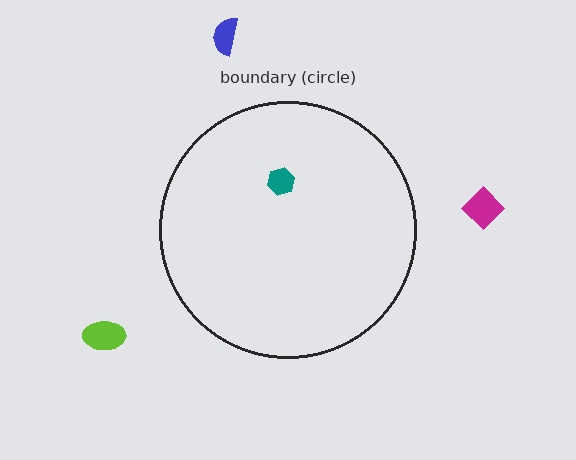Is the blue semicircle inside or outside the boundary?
Outside.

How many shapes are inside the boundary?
1 inside, 3 outside.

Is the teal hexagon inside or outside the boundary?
Inside.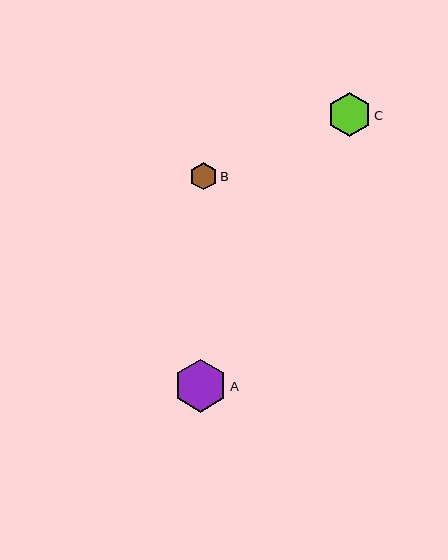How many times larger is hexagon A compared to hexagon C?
Hexagon A is approximately 1.2 times the size of hexagon C.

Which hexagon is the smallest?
Hexagon B is the smallest with a size of approximately 28 pixels.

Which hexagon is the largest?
Hexagon A is the largest with a size of approximately 53 pixels.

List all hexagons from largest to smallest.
From largest to smallest: A, C, B.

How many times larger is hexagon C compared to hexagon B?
Hexagon C is approximately 1.6 times the size of hexagon B.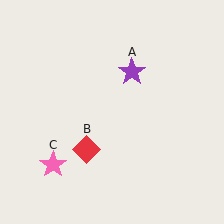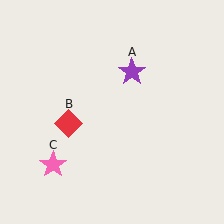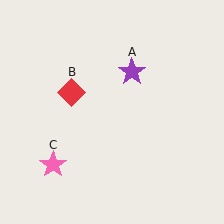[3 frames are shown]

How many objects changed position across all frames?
1 object changed position: red diamond (object B).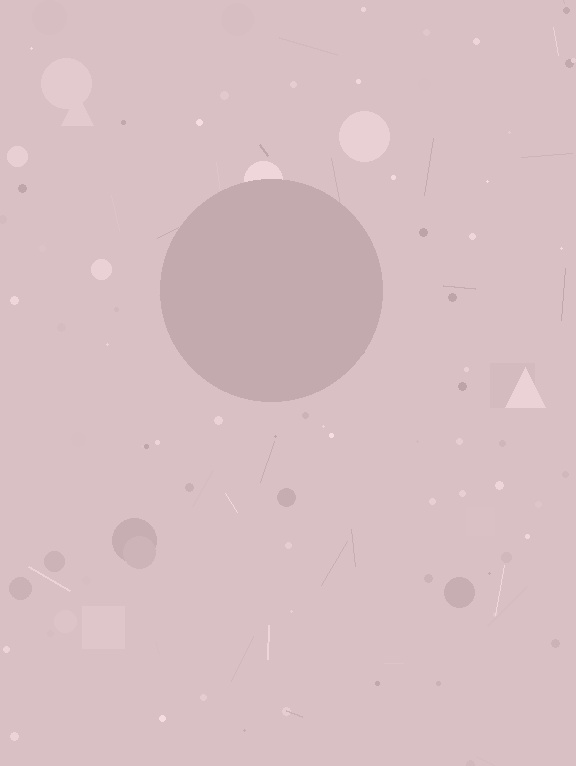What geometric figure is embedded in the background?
A circle is embedded in the background.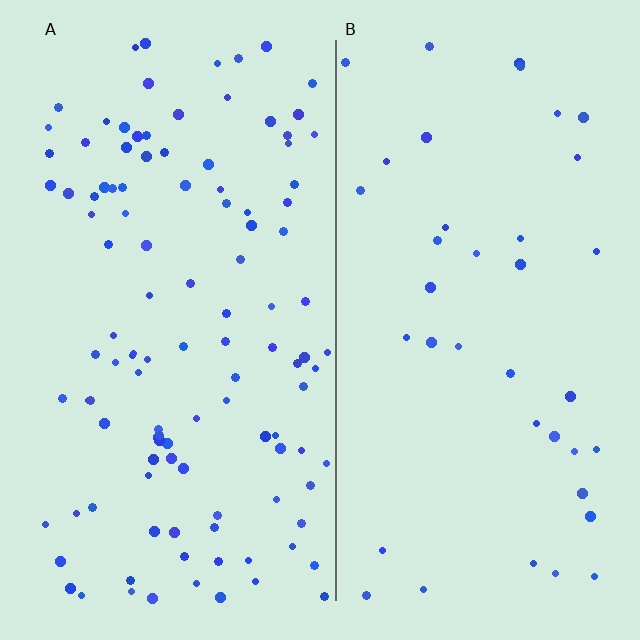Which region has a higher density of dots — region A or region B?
A (the left).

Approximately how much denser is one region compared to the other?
Approximately 2.9× — region A over region B.